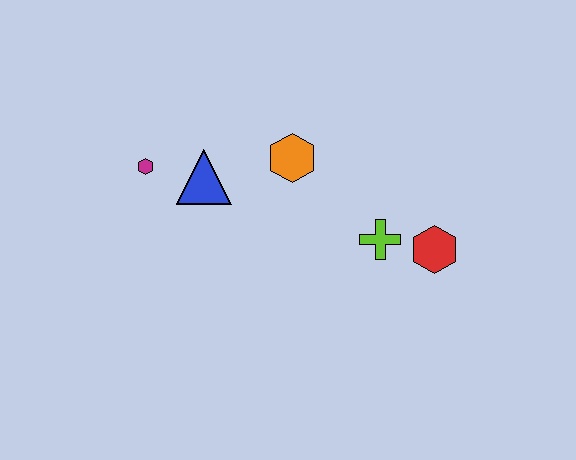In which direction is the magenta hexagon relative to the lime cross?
The magenta hexagon is to the left of the lime cross.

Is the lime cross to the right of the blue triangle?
Yes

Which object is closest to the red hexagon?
The lime cross is closest to the red hexagon.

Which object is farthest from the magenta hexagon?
The red hexagon is farthest from the magenta hexagon.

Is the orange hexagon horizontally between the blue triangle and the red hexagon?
Yes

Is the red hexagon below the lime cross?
Yes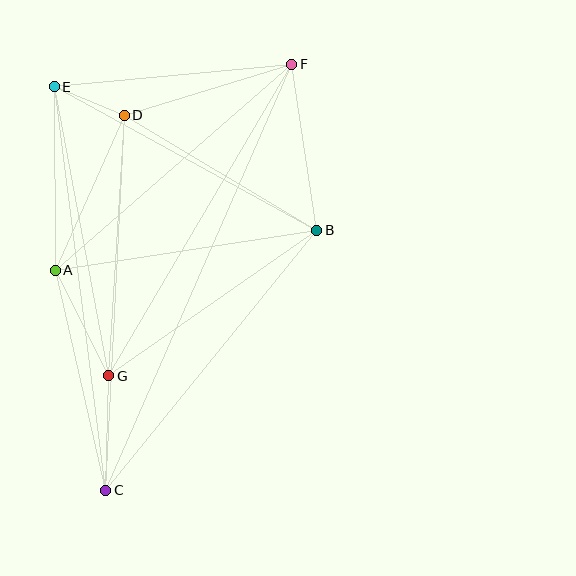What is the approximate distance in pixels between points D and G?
The distance between D and G is approximately 261 pixels.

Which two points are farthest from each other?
Points C and F are farthest from each other.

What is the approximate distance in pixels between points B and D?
The distance between B and D is approximately 224 pixels.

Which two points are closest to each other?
Points D and E are closest to each other.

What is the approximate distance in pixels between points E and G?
The distance between E and G is approximately 294 pixels.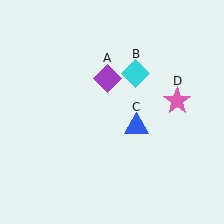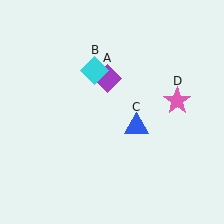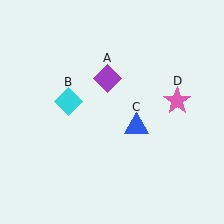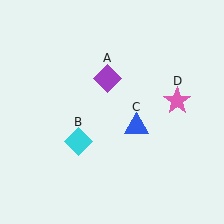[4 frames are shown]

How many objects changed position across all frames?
1 object changed position: cyan diamond (object B).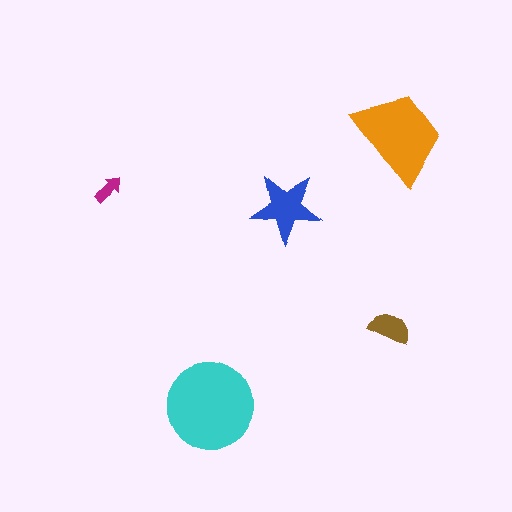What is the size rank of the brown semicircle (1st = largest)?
4th.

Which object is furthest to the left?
The magenta arrow is leftmost.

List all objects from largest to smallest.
The cyan circle, the orange trapezoid, the blue star, the brown semicircle, the magenta arrow.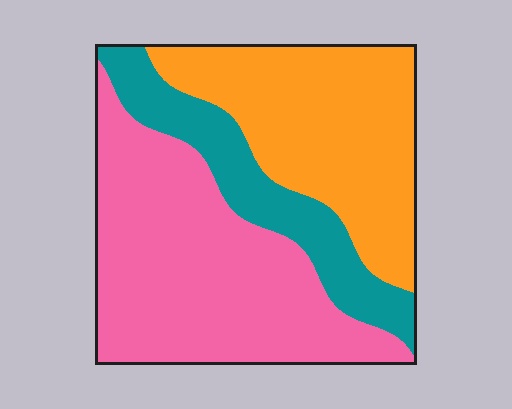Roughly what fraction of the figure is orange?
Orange takes up about one third (1/3) of the figure.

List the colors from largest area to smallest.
From largest to smallest: pink, orange, teal.